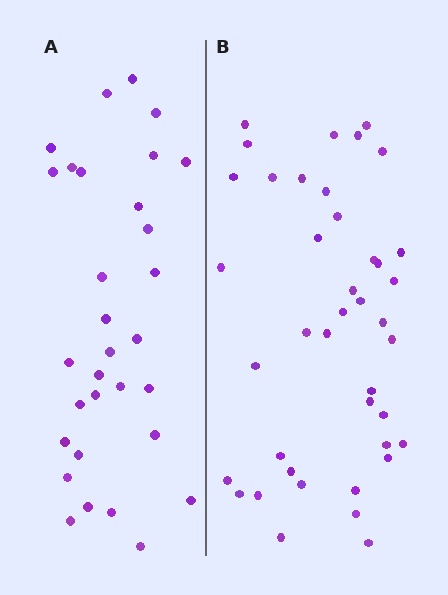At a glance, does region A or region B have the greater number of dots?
Region B (the right region) has more dots.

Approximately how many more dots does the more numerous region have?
Region B has roughly 10 or so more dots than region A.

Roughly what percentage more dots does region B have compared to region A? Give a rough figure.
About 30% more.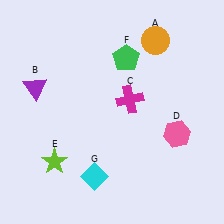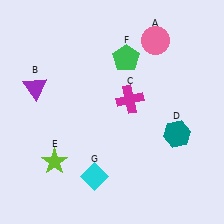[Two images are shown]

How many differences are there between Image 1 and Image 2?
There are 2 differences between the two images.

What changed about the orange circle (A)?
In Image 1, A is orange. In Image 2, it changed to pink.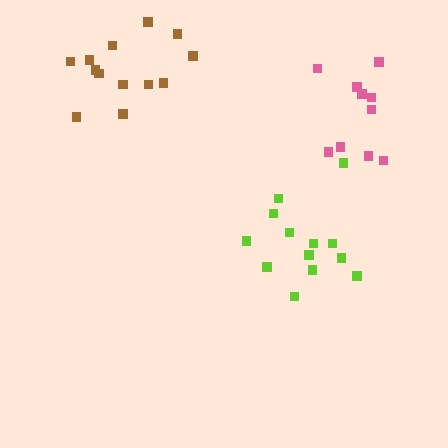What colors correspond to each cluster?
The clusters are colored: pink, lime, brown.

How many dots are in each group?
Group 1: 10 dots, Group 2: 13 dots, Group 3: 13 dots (36 total).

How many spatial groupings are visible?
There are 3 spatial groupings.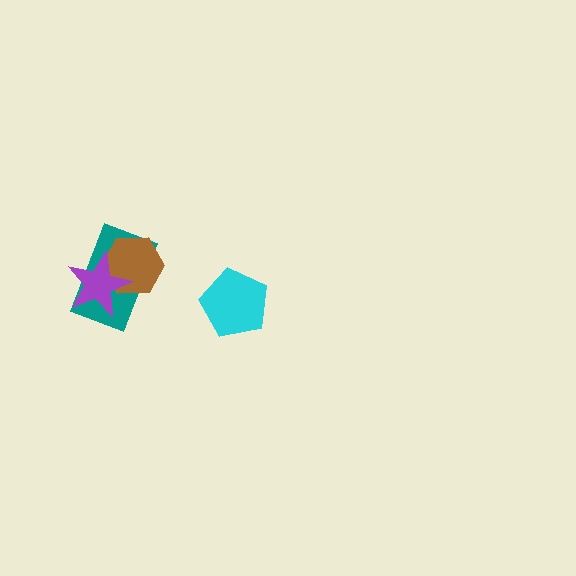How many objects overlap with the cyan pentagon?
0 objects overlap with the cyan pentagon.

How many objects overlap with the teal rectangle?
2 objects overlap with the teal rectangle.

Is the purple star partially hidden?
No, no other shape covers it.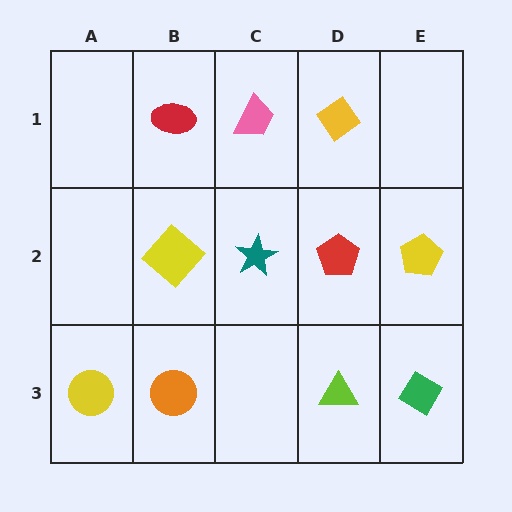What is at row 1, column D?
A yellow diamond.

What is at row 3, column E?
A green diamond.